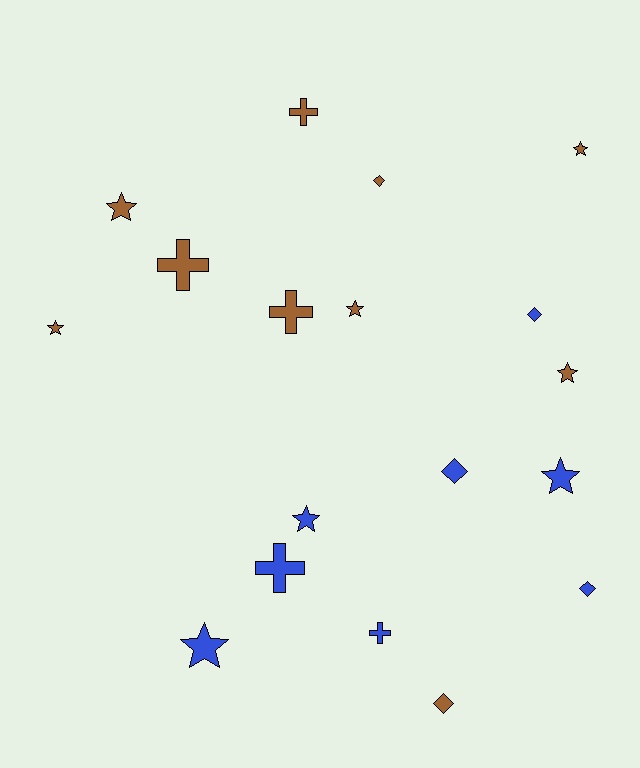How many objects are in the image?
There are 18 objects.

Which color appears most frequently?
Brown, with 10 objects.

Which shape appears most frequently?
Star, with 8 objects.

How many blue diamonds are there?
There are 3 blue diamonds.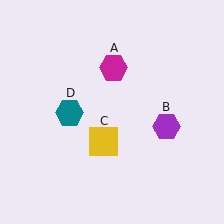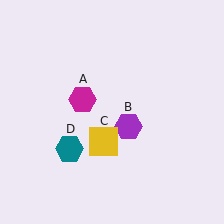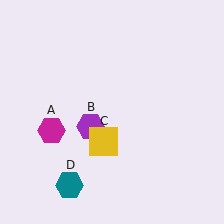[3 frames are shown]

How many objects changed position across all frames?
3 objects changed position: magenta hexagon (object A), purple hexagon (object B), teal hexagon (object D).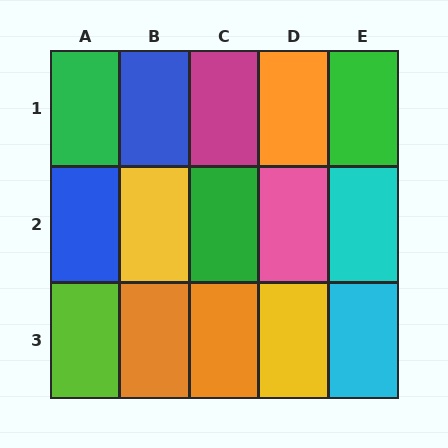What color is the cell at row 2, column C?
Green.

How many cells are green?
3 cells are green.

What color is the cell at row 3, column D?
Yellow.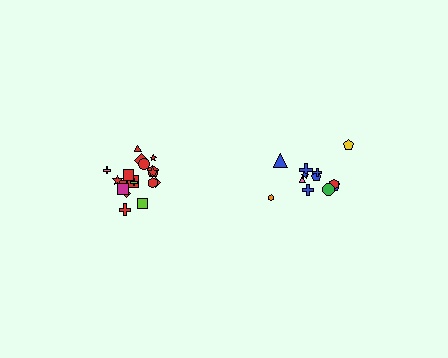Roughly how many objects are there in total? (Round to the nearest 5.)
Roughly 30 objects in total.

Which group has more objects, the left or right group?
The left group.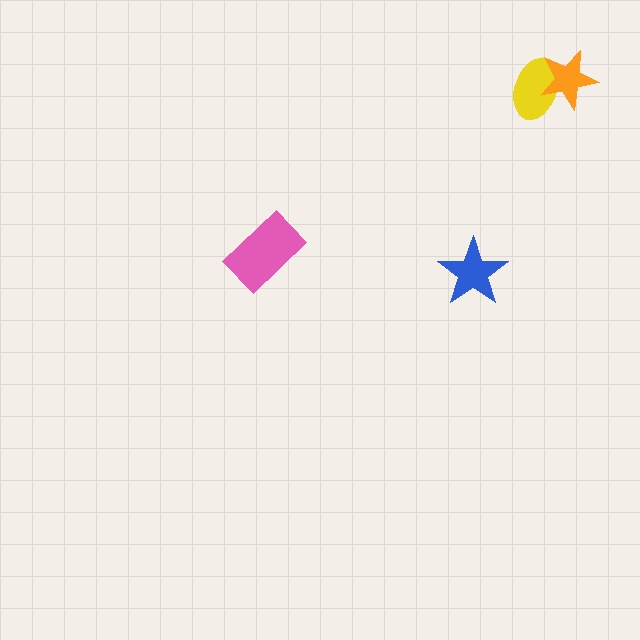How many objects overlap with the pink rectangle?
0 objects overlap with the pink rectangle.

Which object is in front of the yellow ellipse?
The orange star is in front of the yellow ellipse.